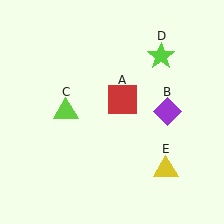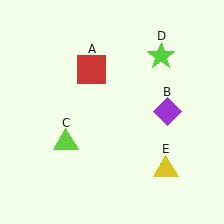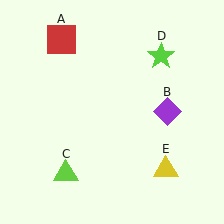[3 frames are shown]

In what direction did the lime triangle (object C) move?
The lime triangle (object C) moved down.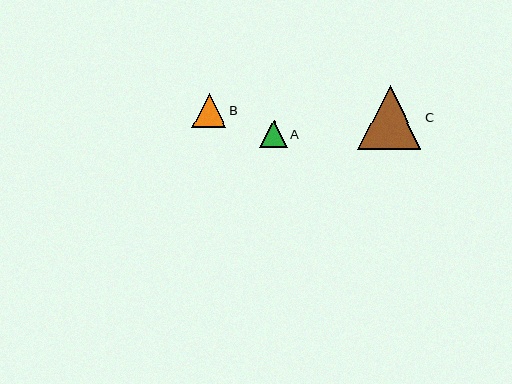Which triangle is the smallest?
Triangle A is the smallest with a size of approximately 27 pixels.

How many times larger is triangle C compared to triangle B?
Triangle C is approximately 1.9 times the size of triangle B.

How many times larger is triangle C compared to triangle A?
Triangle C is approximately 2.3 times the size of triangle A.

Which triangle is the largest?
Triangle C is the largest with a size of approximately 63 pixels.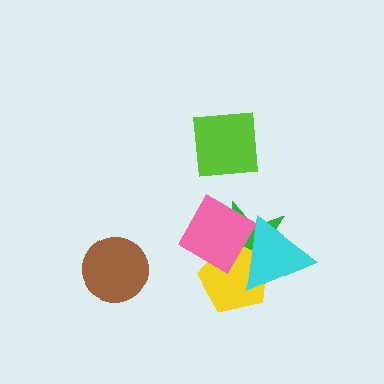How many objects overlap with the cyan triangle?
3 objects overlap with the cyan triangle.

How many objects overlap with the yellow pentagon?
3 objects overlap with the yellow pentagon.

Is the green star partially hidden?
Yes, it is partially covered by another shape.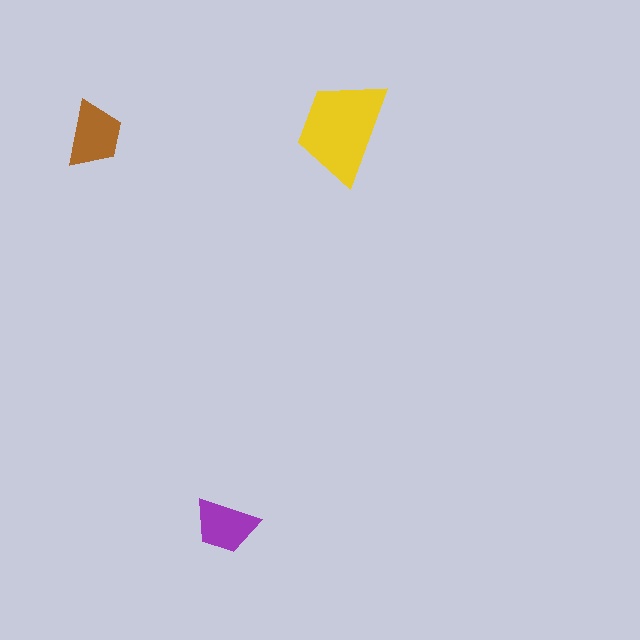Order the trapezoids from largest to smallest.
the yellow one, the brown one, the purple one.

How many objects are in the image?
There are 3 objects in the image.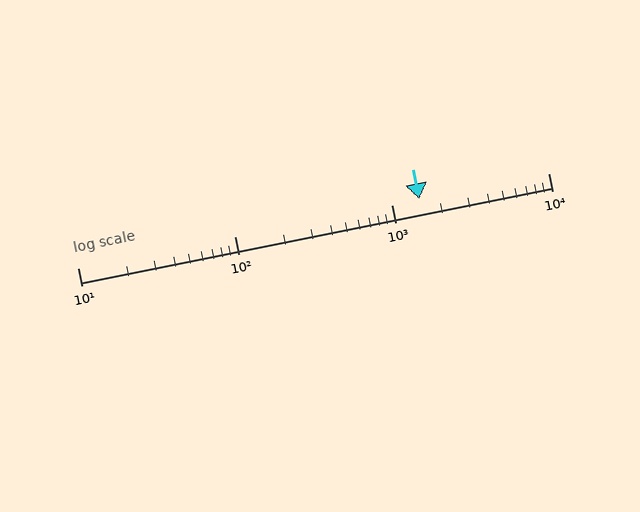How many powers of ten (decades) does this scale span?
The scale spans 3 decades, from 10 to 10000.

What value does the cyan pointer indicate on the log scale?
The pointer indicates approximately 1500.